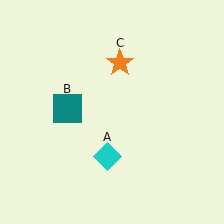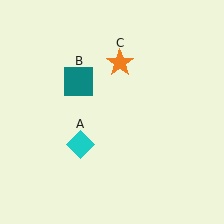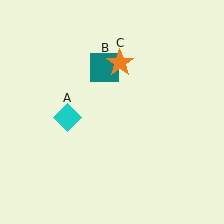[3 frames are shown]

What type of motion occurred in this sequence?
The cyan diamond (object A), teal square (object B) rotated clockwise around the center of the scene.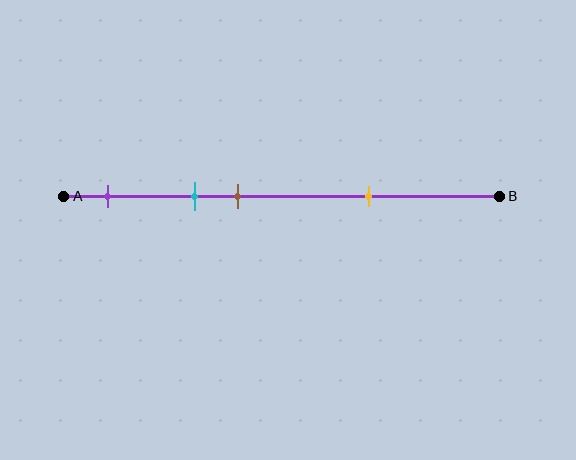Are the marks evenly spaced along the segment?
No, the marks are not evenly spaced.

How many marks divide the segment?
There are 4 marks dividing the segment.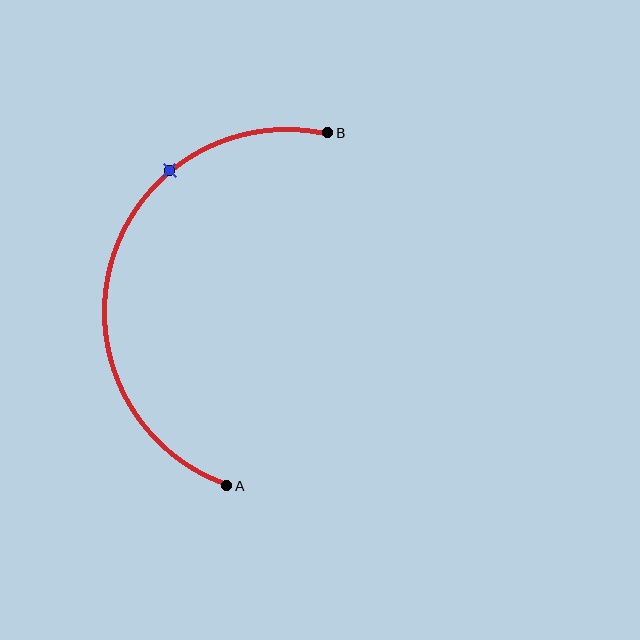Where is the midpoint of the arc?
The arc midpoint is the point on the curve farthest from the straight line joining A and B. It sits to the left of that line.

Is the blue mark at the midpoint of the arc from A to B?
No. The blue mark lies on the arc but is closer to endpoint B. The arc midpoint would be at the point on the curve equidistant along the arc from both A and B.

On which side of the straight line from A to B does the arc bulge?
The arc bulges to the left of the straight line connecting A and B.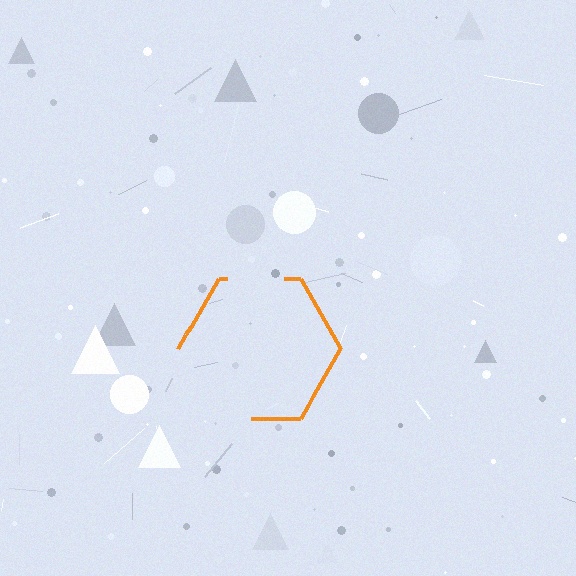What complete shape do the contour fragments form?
The contour fragments form a hexagon.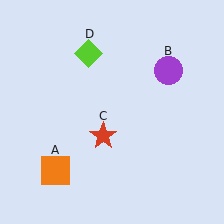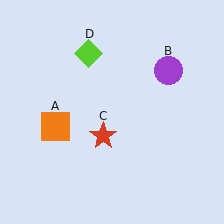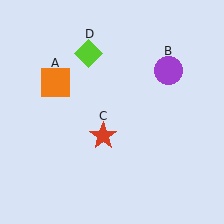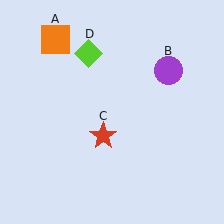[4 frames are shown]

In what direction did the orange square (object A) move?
The orange square (object A) moved up.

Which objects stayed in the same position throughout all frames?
Purple circle (object B) and red star (object C) and lime diamond (object D) remained stationary.